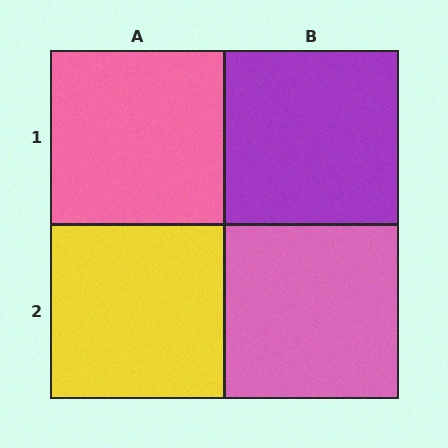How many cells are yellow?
1 cell is yellow.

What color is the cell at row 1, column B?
Purple.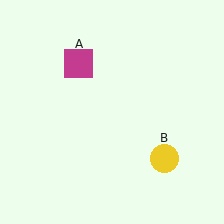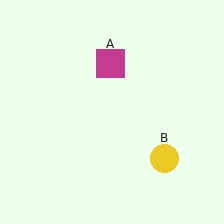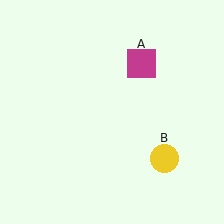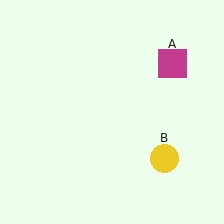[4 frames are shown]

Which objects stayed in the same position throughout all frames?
Yellow circle (object B) remained stationary.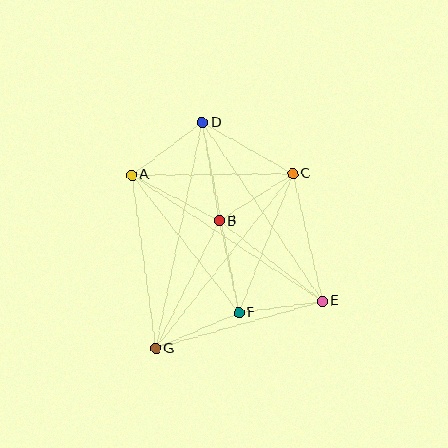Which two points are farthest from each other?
Points D and G are farthest from each other.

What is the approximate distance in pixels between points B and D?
The distance between B and D is approximately 100 pixels.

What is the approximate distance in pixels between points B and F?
The distance between B and F is approximately 93 pixels.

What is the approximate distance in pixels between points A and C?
The distance between A and C is approximately 161 pixels.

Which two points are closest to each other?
Points E and F are closest to each other.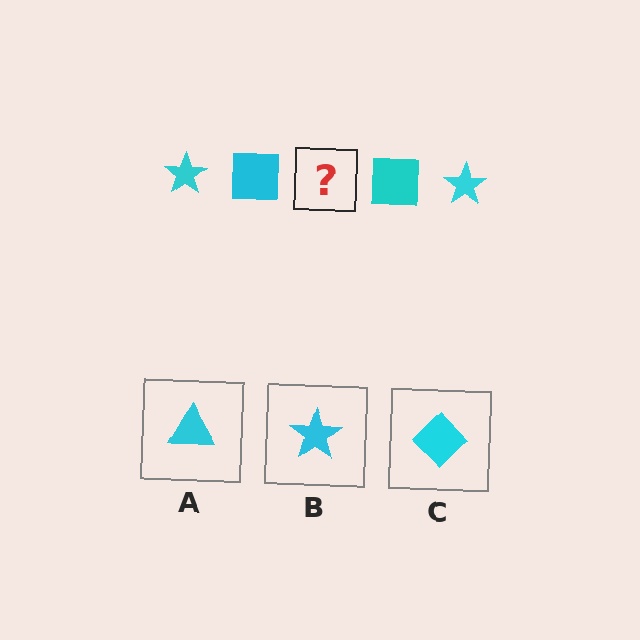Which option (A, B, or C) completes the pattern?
B.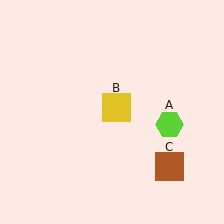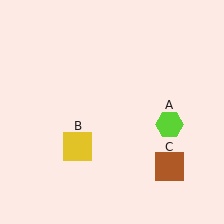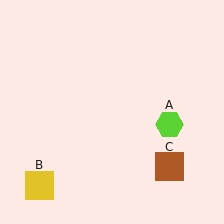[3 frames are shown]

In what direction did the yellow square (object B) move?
The yellow square (object B) moved down and to the left.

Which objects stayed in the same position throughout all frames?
Lime hexagon (object A) and brown square (object C) remained stationary.